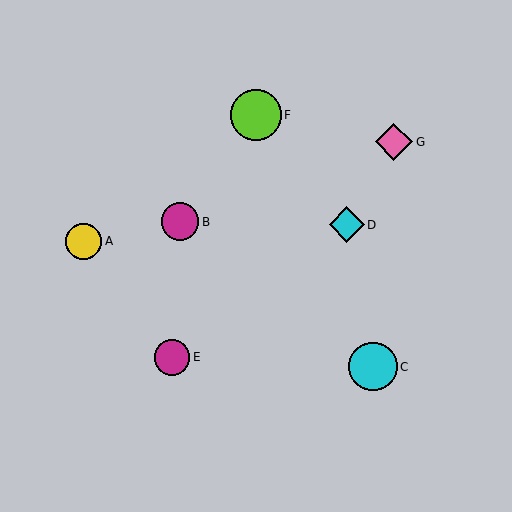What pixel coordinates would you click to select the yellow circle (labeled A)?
Click at (84, 241) to select the yellow circle A.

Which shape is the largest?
The lime circle (labeled F) is the largest.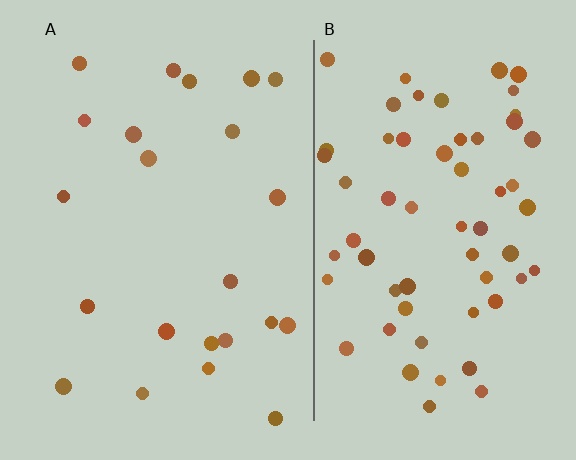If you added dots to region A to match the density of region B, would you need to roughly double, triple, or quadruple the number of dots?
Approximately triple.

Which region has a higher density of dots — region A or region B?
B (the right).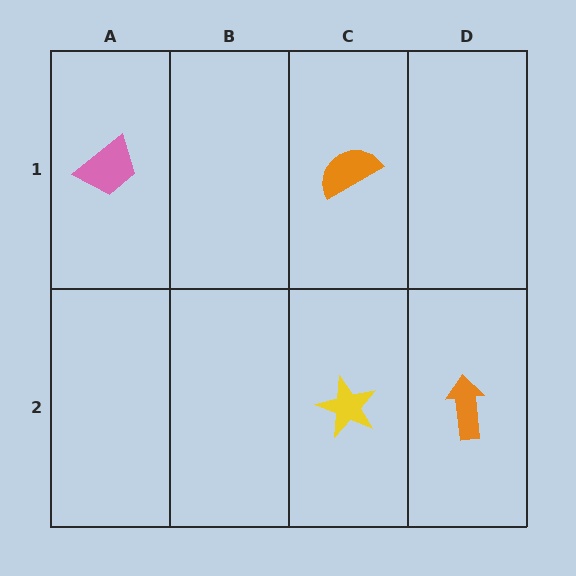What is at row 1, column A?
A pink trapezoid.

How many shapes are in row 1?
2 shapes.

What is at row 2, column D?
An orange arrow.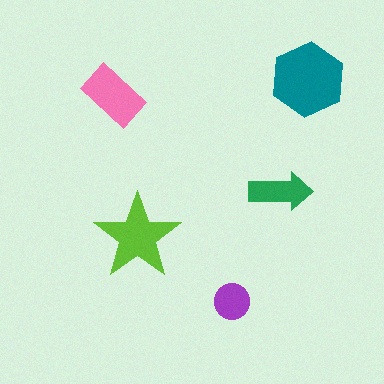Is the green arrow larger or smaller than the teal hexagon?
Smaller.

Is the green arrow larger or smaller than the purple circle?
Larger.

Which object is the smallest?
The purple circle.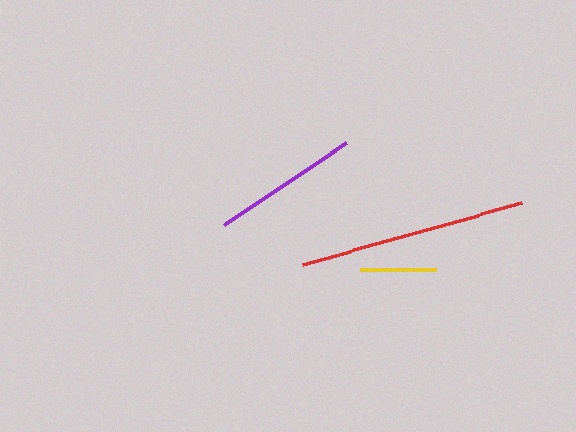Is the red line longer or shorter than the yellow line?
The red line is longer than the yellow line.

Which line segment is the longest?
The red line is the longest at approximately 227 pixels.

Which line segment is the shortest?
The yellow line is the shortest at approximately 77 pixels.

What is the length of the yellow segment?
The yellow segment is approximately 77 pixels long.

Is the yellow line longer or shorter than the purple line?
The purple line is longer than the yellow line.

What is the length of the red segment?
The red segment is approximately 227 pixels long.